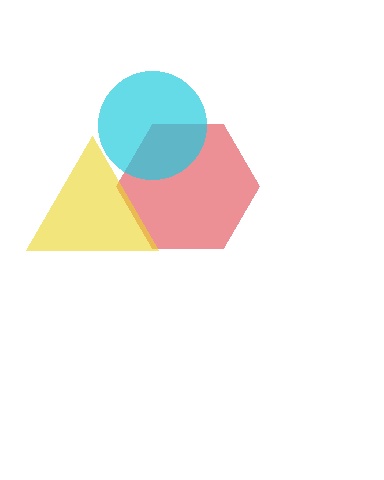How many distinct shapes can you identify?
There are 3 distinct shapes: a red hexagon, a yellow triangle, a cyan circle.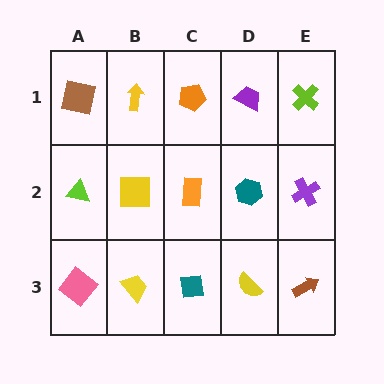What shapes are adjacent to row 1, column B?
A yellow square (row 2, column B), a brown square (row 1, column A), an orange pentagon (row 1, column C).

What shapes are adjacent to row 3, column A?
A lime triangle (row 2, column A), a yellow trapezoid (row 3, column B).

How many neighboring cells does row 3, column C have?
3.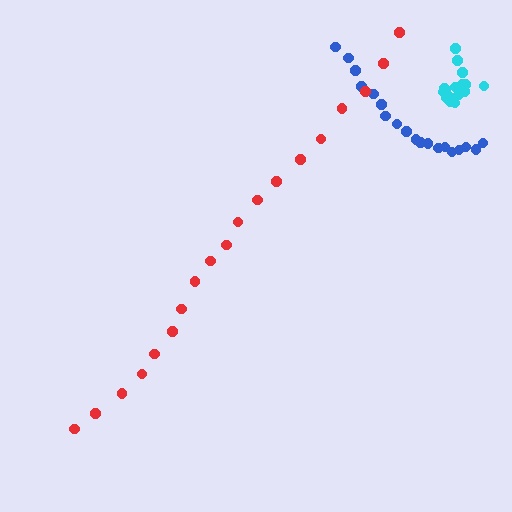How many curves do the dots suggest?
There are 3 distinct paths.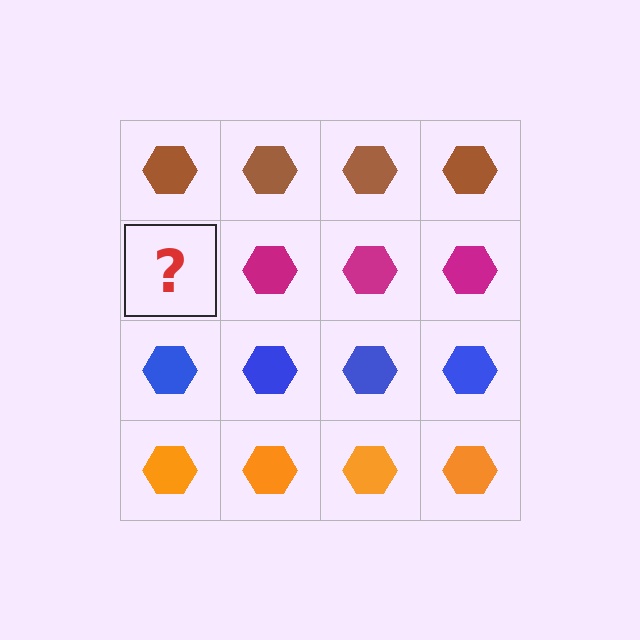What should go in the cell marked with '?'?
The missing cell should contain a magenta hexagon.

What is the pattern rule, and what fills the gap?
The rule is that each row has a consistent color. The gap should be filled with a magenta hexagon.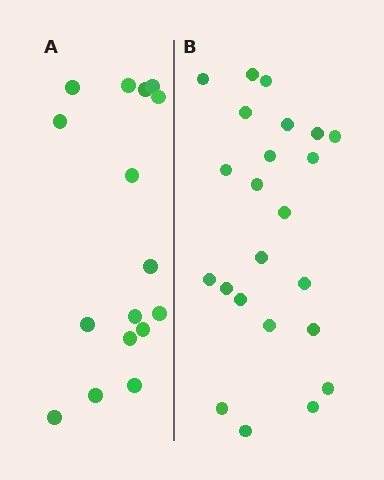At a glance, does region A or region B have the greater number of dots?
Region B (the right region) has more dots.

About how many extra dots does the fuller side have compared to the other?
Region B has roughly 8 or so more dots than region A.